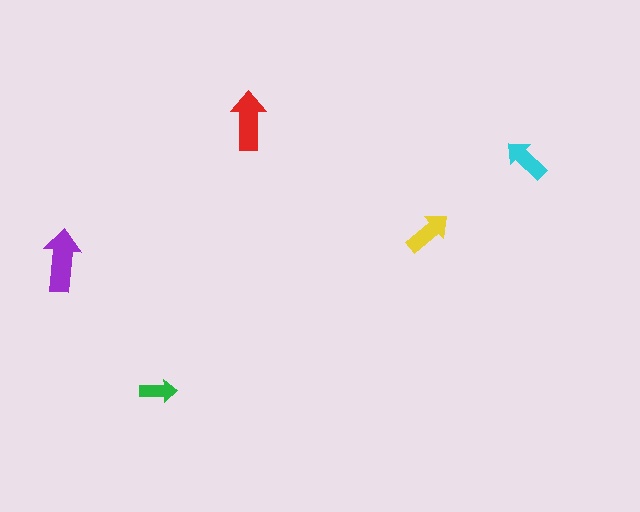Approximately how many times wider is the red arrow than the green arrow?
About 1.5 times wider.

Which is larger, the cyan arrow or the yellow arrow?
The yellow one.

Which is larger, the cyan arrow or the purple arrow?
The purple one.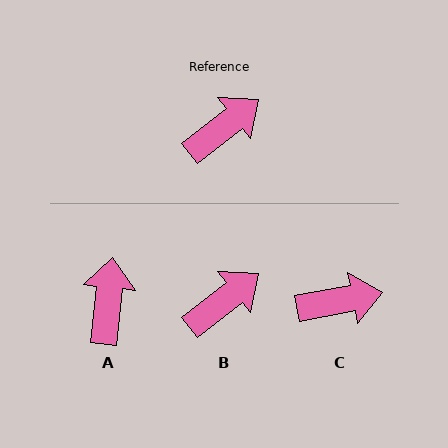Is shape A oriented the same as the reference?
No, it is off by about 46 degrees.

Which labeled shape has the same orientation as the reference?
B.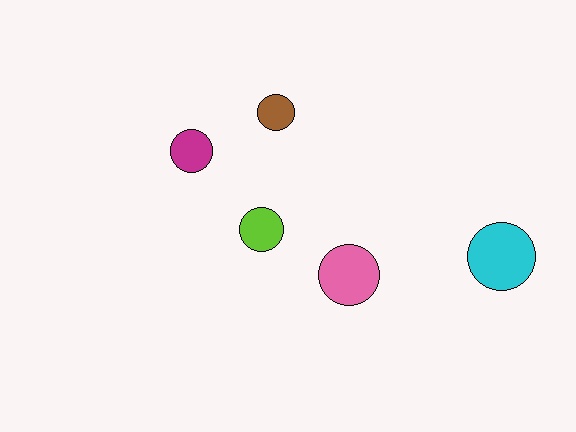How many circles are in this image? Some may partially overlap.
There are 5 circles.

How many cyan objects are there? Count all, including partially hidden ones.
There is 1 cyan object.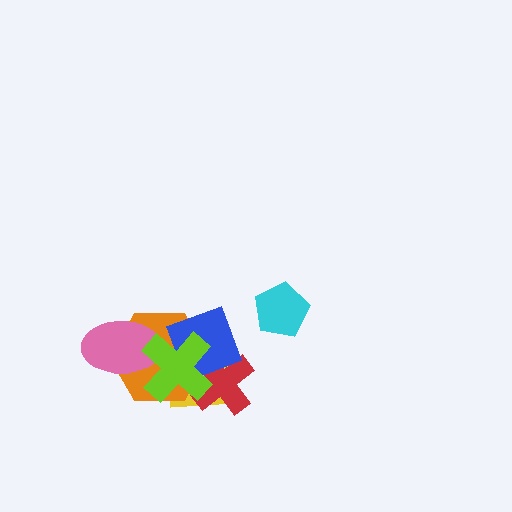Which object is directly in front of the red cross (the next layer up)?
The blue square is directly in front of the red cross.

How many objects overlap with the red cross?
4 objects overlap with the red cross.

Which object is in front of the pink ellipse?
The lime cross is in front of the pink ellipse.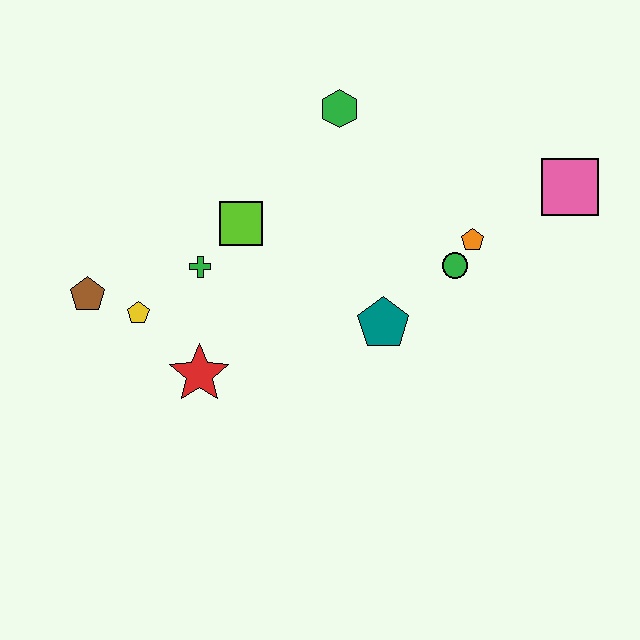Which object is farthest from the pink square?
The brown pentagon is farthest from the pink square.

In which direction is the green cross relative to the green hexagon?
The green cross is below the green hexagon.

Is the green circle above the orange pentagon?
No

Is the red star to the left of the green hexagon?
Yes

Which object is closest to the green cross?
The lime square is closest to the green cross.